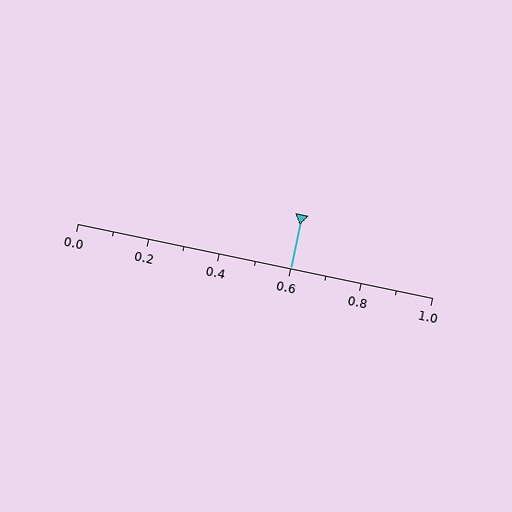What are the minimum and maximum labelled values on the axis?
The axis runs from 0.0 to 1.0.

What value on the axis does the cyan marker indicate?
The marker indicates approximately 0.6.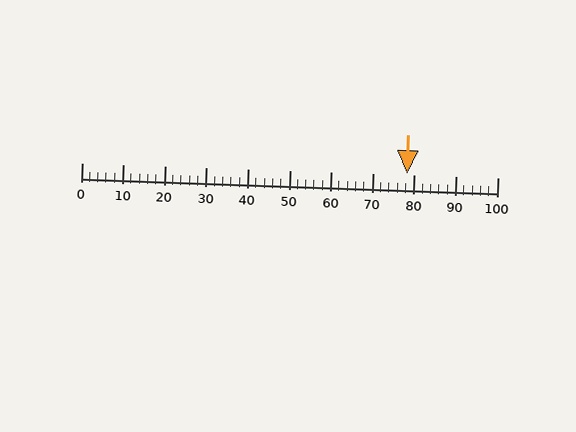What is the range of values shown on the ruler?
The ruler shows values from 0 to 100.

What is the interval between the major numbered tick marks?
The major tick marks are spaced 10 units apart.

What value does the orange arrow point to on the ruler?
The orange arrow points to approximately 78.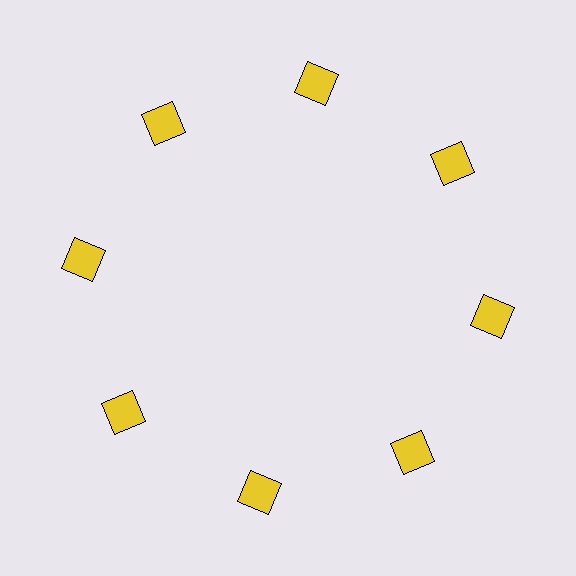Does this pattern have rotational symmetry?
Yes, this pattern has 8-fold rotational symmetry. It looks the same after rotating 45 degrees around the center.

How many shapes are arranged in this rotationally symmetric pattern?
There are 8 shapes, arranged in 8 groups of 1.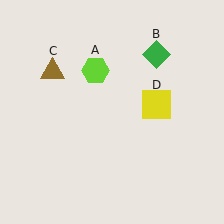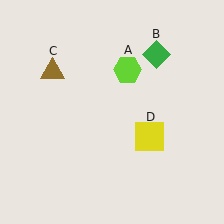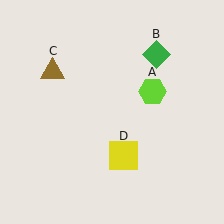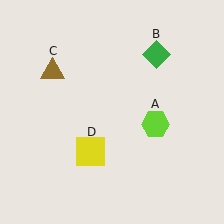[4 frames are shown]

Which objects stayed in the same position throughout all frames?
Green diamond (object B) and brown triangle (object C) remained stationary.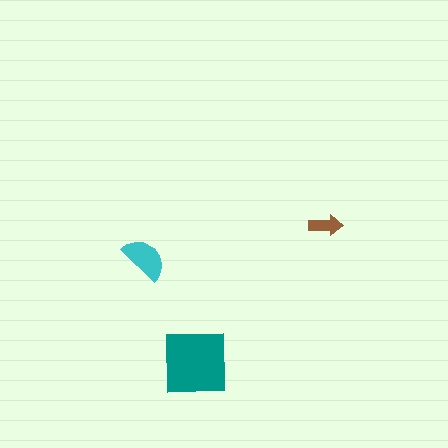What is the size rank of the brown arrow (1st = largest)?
3rd.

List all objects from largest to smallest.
The teal square, the cyan semicircle, the brown arrow.